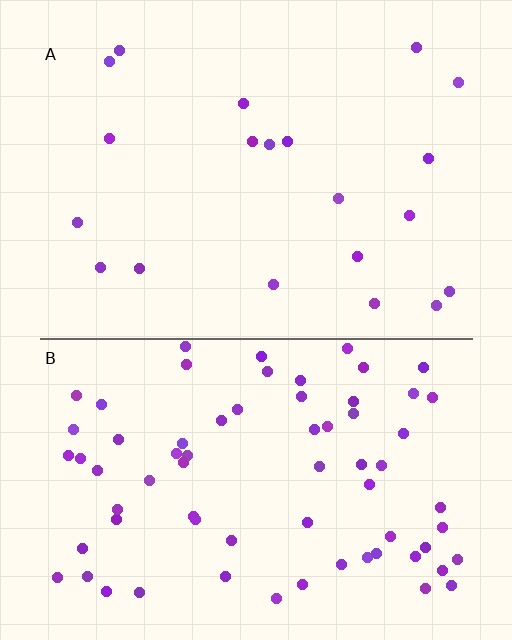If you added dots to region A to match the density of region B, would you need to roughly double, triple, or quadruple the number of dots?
Approximately triple.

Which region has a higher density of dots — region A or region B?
B (the bottom).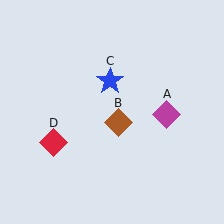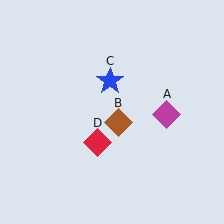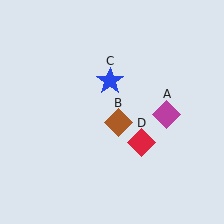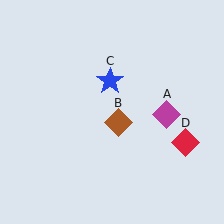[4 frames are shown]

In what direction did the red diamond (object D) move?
The red diamond (object D) moved right.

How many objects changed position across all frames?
1 object changed position: red diamond (object D).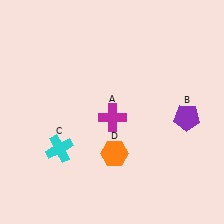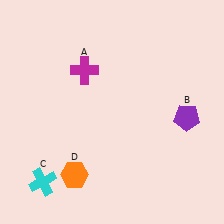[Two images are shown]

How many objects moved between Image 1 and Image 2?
3 objects moved between the two images.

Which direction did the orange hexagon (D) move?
The orange hexagon (D) moved left.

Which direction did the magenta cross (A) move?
The magenta cross (A) moved up.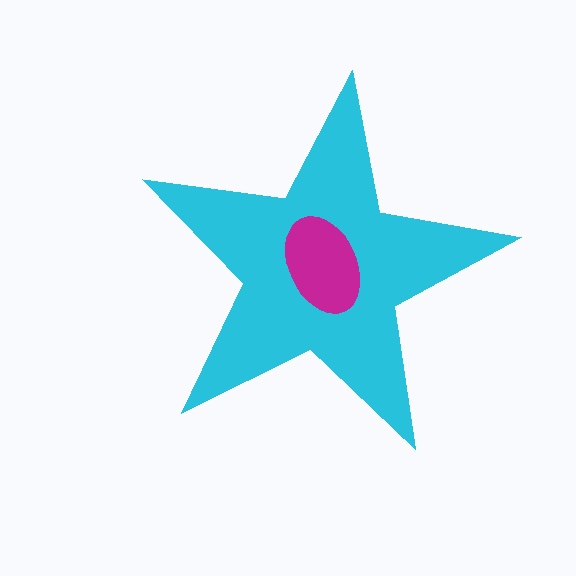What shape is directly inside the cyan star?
The magenta ellipse.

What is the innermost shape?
The magenta ellipse.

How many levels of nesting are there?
2.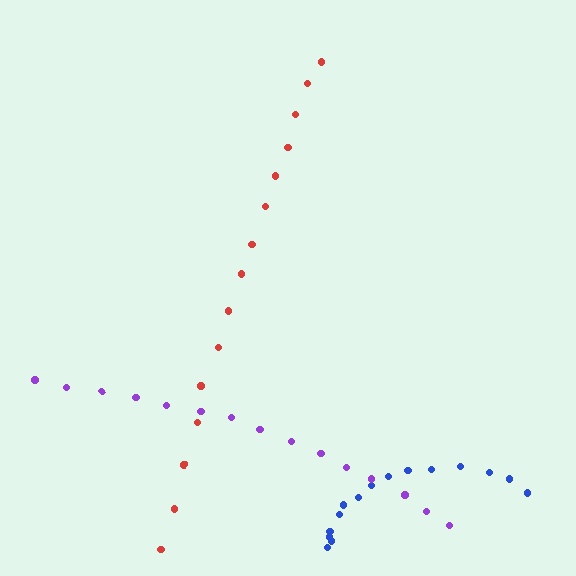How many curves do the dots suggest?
There are 3 distinct paths.